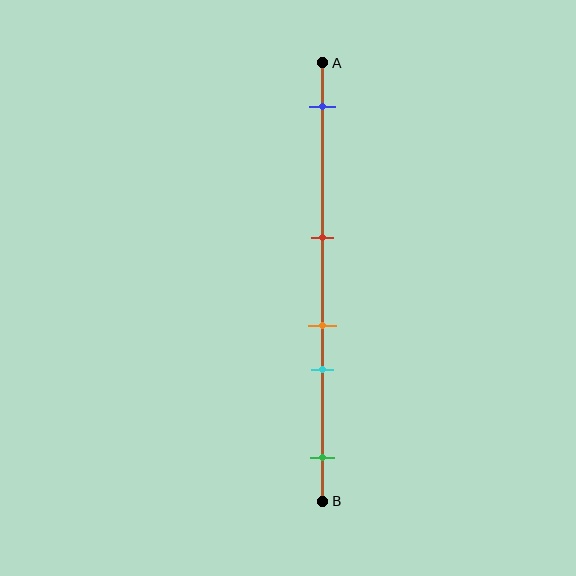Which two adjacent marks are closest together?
The orange and cyan marks are the closest adjacent pair.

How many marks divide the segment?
There are 5 marks dividing the segment.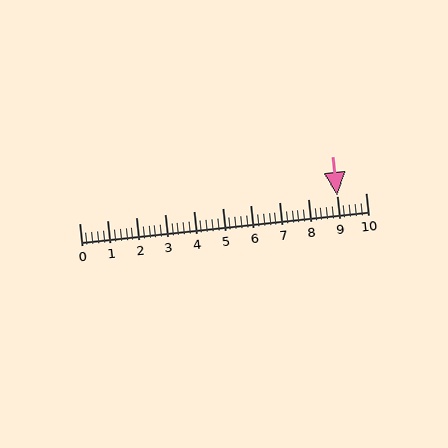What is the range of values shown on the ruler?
The ruler shows values from 0 to 10.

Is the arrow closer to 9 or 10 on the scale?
The arrow is closer to 9.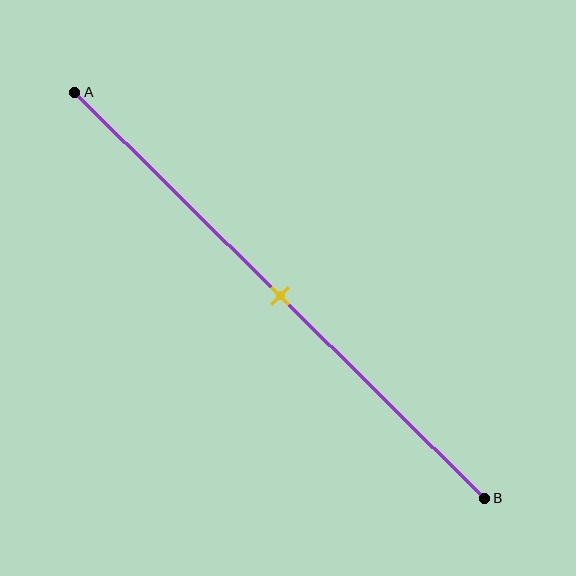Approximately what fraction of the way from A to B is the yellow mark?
The yellow mark is approximately 50% of the way from A to B.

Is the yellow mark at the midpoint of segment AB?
Yes, the mark is approximately at the midpoint.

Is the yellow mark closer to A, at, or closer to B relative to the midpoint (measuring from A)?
The yellow mark is approximately at the midpoint of segment AB.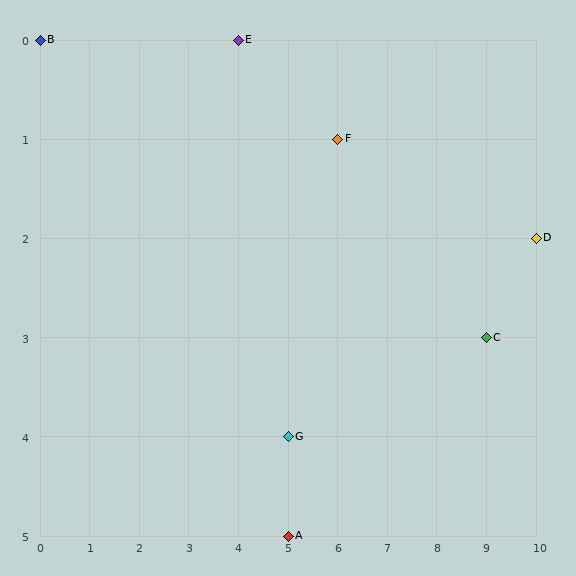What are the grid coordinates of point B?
Point B is at grid coordinates (0, 0).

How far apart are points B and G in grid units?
Points B and G are 5 columns and 4 rows apart (about 6.4 grid units diagonally).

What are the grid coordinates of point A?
Point A is at grid coordinates (5, 5).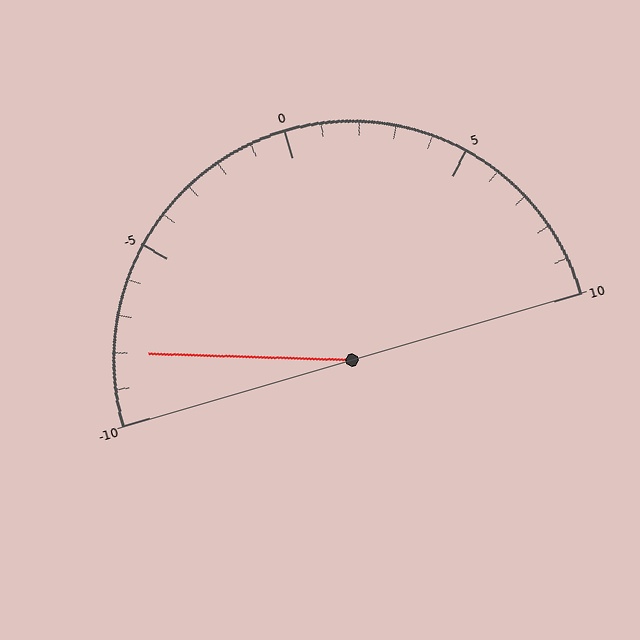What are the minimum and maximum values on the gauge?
The gauge ranges from -10 to 10.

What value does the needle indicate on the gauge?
The needle indicates approximately -8.